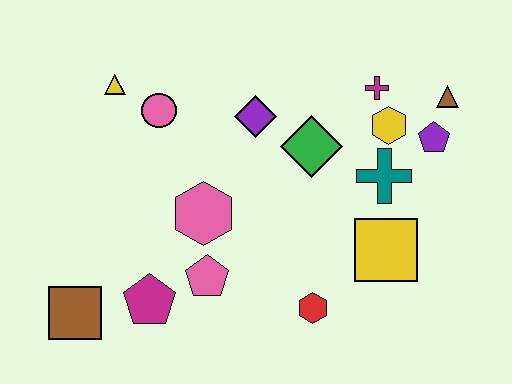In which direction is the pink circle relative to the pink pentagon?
The pink circle is above the pink pentagon.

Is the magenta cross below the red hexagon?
No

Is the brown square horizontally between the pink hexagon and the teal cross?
No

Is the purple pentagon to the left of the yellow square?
No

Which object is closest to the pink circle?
The yellow triangle is closest to the pink circle.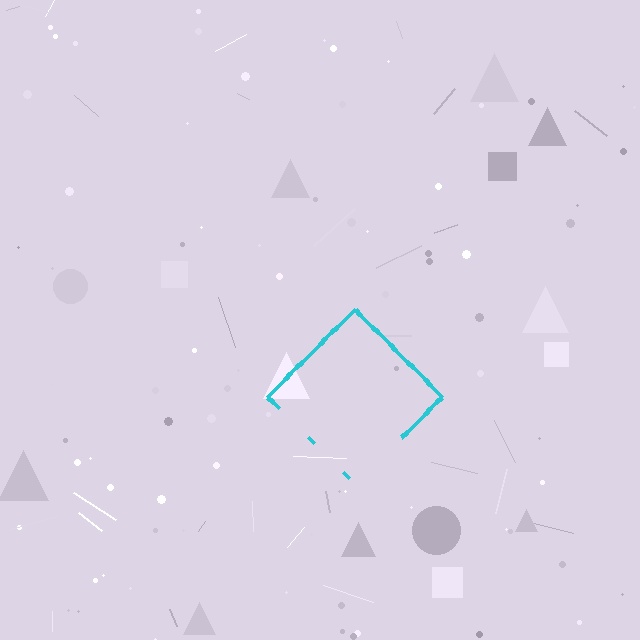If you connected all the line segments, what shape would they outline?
They would outline a diamond.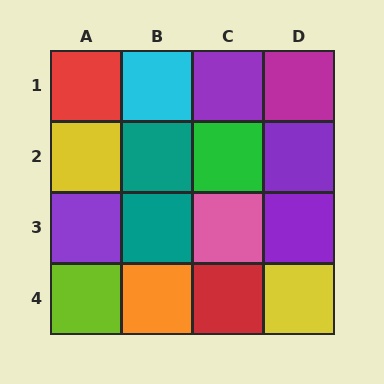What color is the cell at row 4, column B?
Orange.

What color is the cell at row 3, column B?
Teal.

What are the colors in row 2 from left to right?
Yellow, teal, green, purple.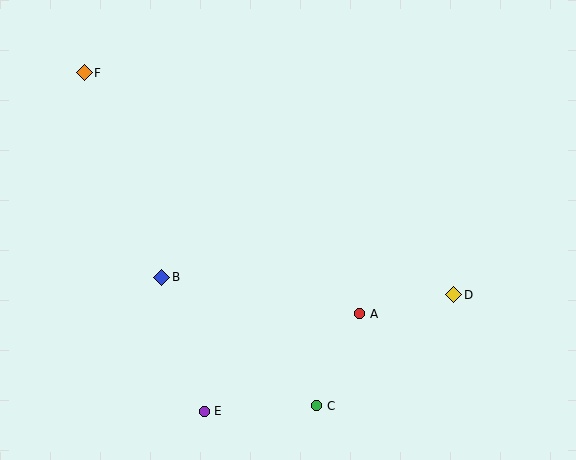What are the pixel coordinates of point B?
Point B is at (162, 277).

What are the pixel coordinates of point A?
Point A is at (360, 314).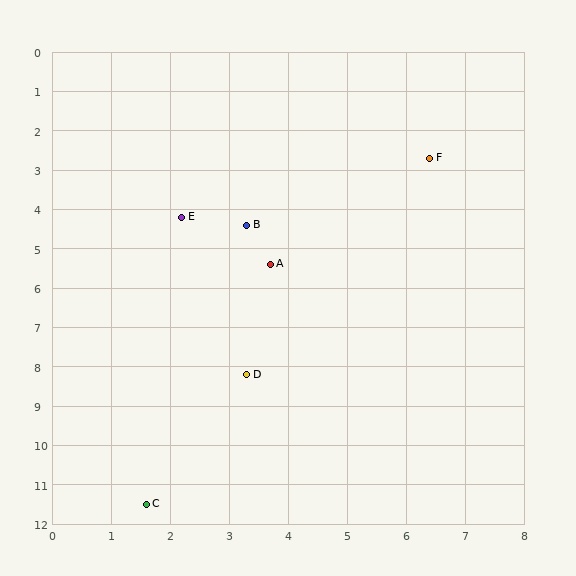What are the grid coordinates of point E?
Point E is at approximately (2.2, 4.2).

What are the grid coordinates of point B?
Point B is at approximately (3.3, 4.4).